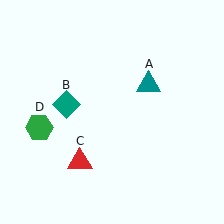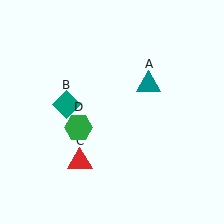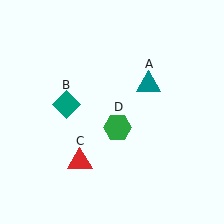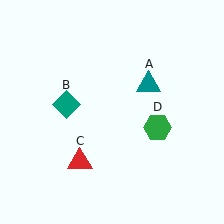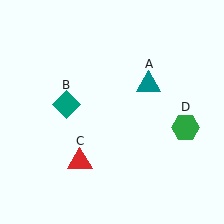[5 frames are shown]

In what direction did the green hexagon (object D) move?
The green hexagon (object D) moved right.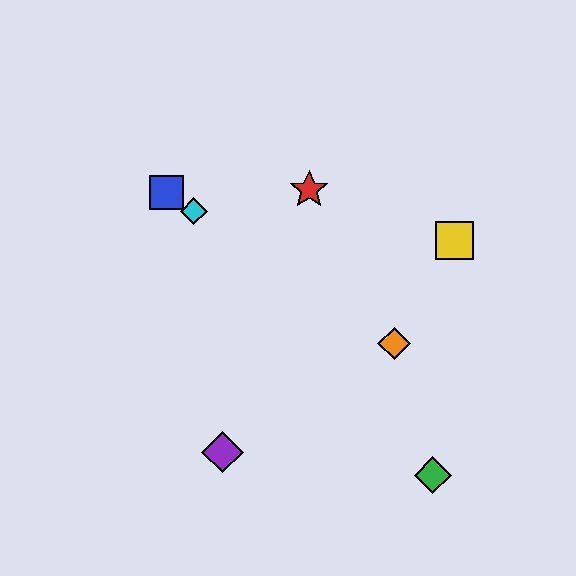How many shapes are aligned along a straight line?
3 shapes (the blue square, the orange diamond, the cyan diamond) are aligned along a straight line.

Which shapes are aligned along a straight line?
The blue square, the orange diamond, the cyan diamond are aligned along a straight line.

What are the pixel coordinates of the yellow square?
The yellow square is at (455, 241).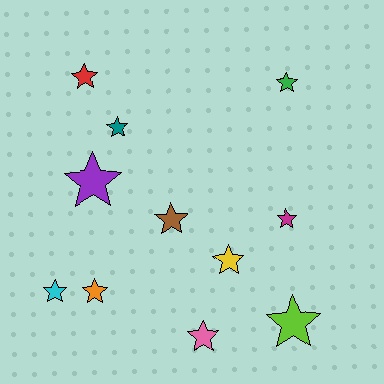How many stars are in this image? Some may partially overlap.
There are 11 stars.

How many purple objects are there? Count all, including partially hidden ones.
There is 1 purple object.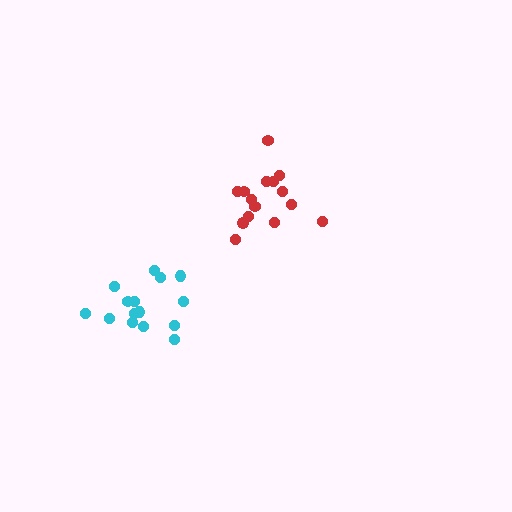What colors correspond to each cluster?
The clusters are colored: cyan, red.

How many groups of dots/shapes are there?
There are 2 groups.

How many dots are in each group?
Group 1: 16 dots, Group 2: 15 dots (31 total).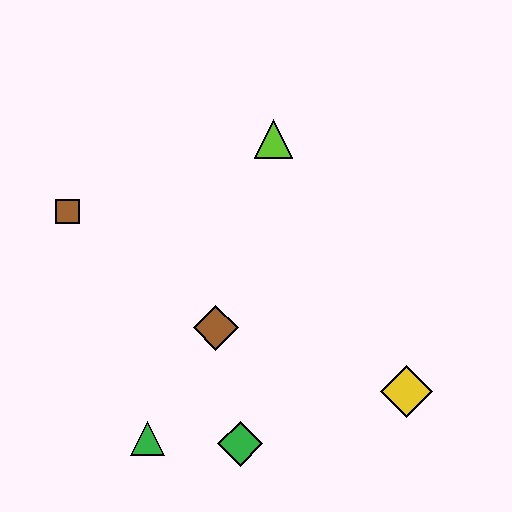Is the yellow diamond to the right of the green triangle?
Yes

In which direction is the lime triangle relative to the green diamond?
The lime triangle is above the green diamond.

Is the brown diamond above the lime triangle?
No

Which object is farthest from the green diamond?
The lime triangle is farthest from the green diamond.